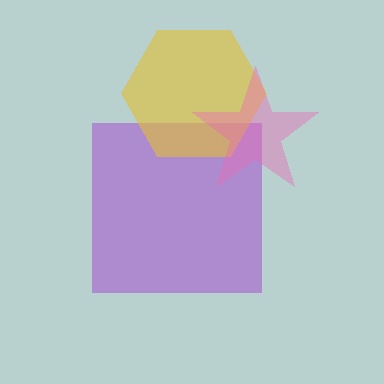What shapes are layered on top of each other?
The layered shapes are: a purple square, a yellow hexagon, a pink star.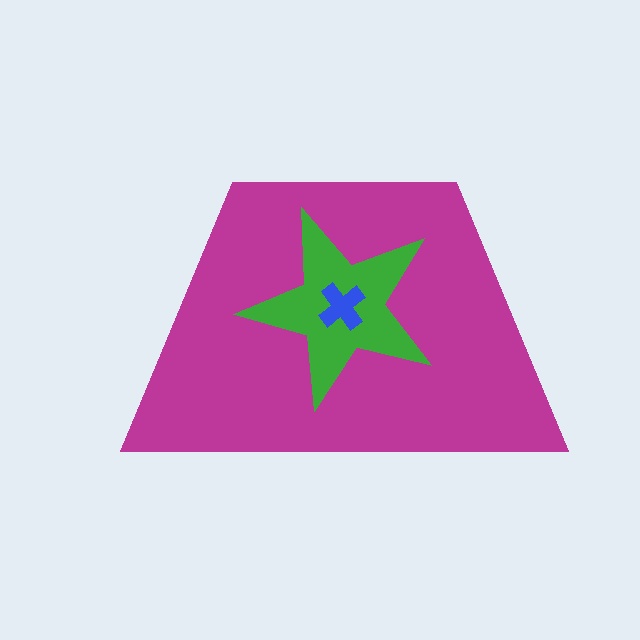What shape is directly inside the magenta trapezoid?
The green star.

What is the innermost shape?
The blue cross.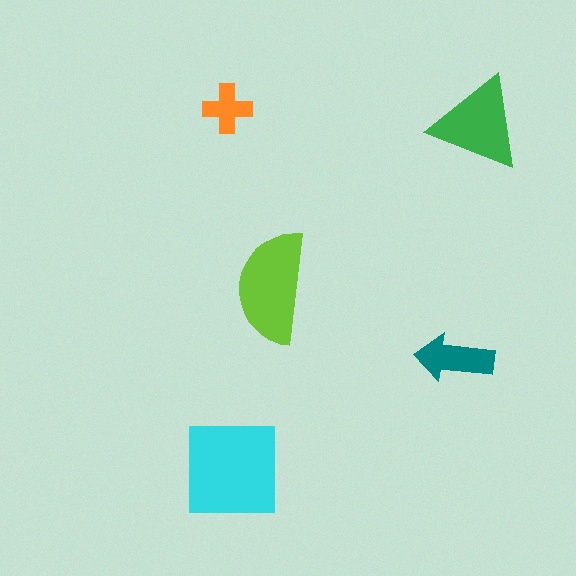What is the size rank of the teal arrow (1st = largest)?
4th.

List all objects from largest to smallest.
The cyan square, the lime semicircle, the green triangle, the teal arrow, the orange cross.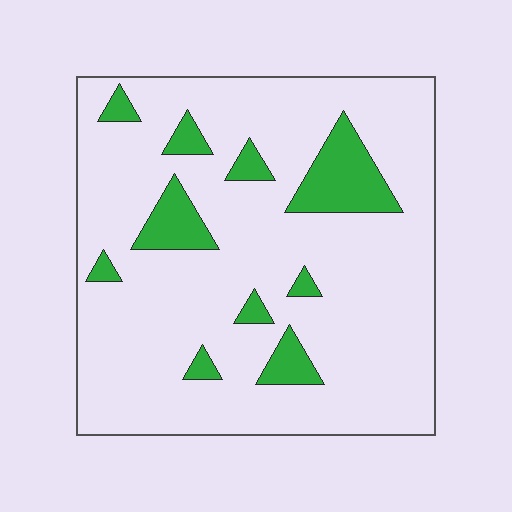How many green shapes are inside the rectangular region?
10.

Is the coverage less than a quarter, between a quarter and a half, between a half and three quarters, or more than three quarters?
Less than a quarter.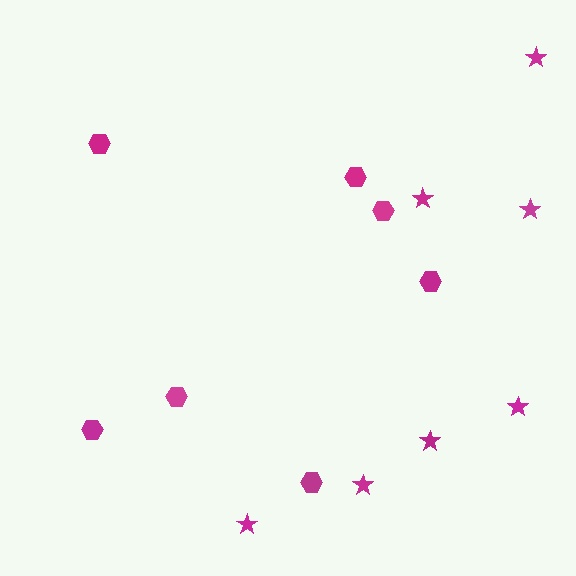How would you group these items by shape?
There are 2 groups: one group of stars (7) and one group of hexagons (7).